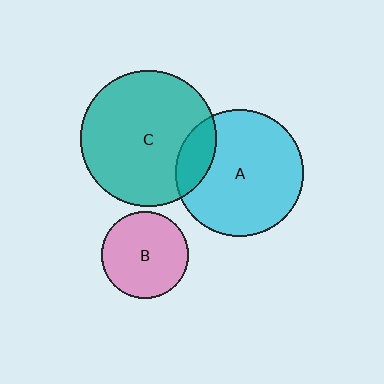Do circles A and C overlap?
Yes.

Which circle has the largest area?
Circle C (teal).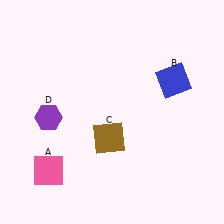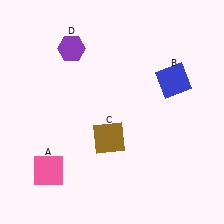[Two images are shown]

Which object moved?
The purple hexagon (D) moved up.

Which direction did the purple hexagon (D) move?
The purple hexagon (D) moved up.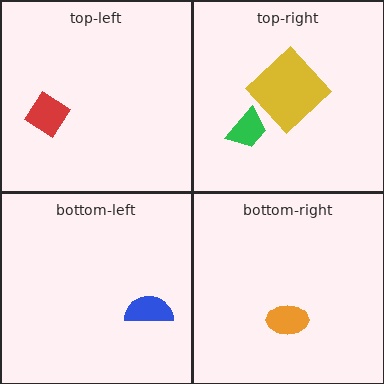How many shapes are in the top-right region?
2.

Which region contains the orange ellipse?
The bottom-right region.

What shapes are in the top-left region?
The red diamond.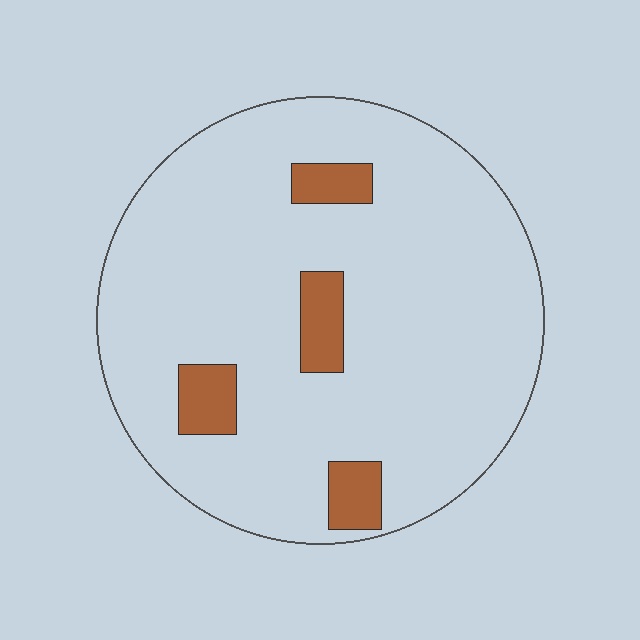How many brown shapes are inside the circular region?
4.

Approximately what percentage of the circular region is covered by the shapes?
Approximately 10%.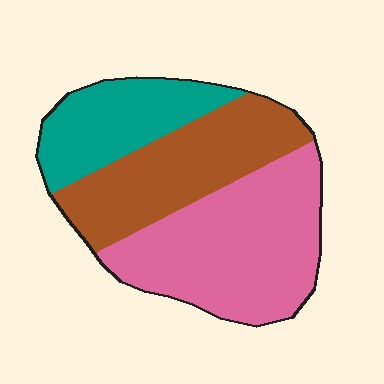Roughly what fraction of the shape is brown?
Brown covers roughly 35% of the shape.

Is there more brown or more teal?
Brown.